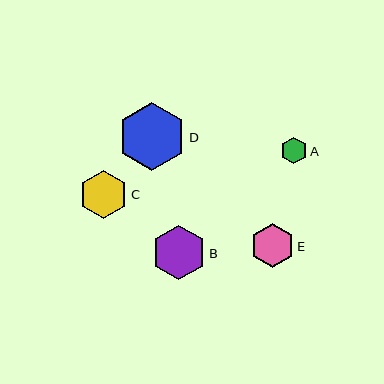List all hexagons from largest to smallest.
From largest to smallest: D, B, C, E, A.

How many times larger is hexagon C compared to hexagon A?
Hexagon C is approximately 1.8 times the size of hexagon A.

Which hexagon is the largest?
Hexagon D is the largest with a size of approximately 68 pixels.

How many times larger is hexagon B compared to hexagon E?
Hexagon B is approximately 1.3 times the size of hexagon E.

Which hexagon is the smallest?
Hexagon A is the smallest with a size of approximately 27 pixels.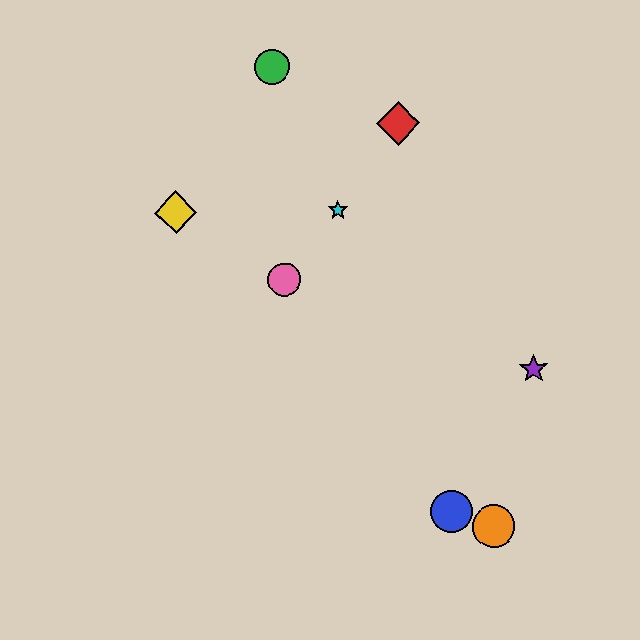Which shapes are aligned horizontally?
The yellow diamond, the cyan star are aligned horizontally.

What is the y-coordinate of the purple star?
The purple star is at y≈369.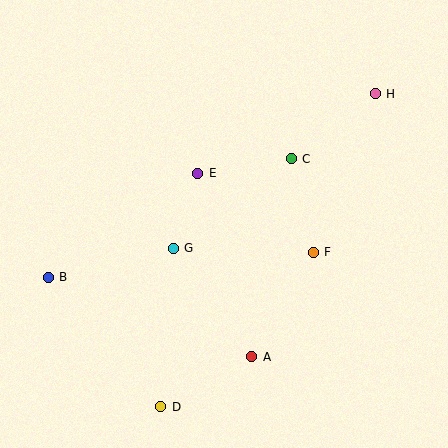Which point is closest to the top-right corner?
Point H is closest to the top-right corner.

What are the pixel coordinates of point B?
Point B is at (48, 277).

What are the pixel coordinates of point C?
Point C is at (291, 159).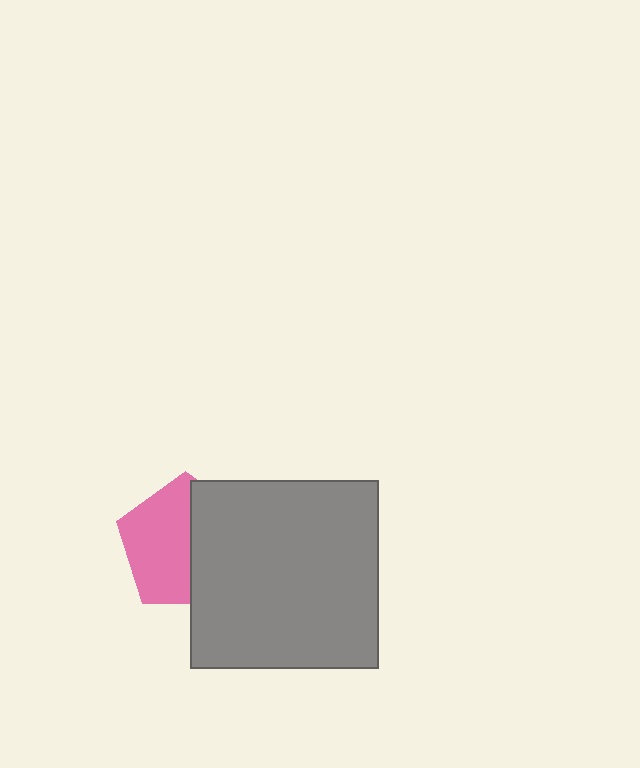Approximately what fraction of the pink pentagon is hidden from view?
Roughly 46% of the pink pentagon is hidden behind the gray square.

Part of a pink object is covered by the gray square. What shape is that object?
It is a pentagon.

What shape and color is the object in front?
The object in front is a gray square.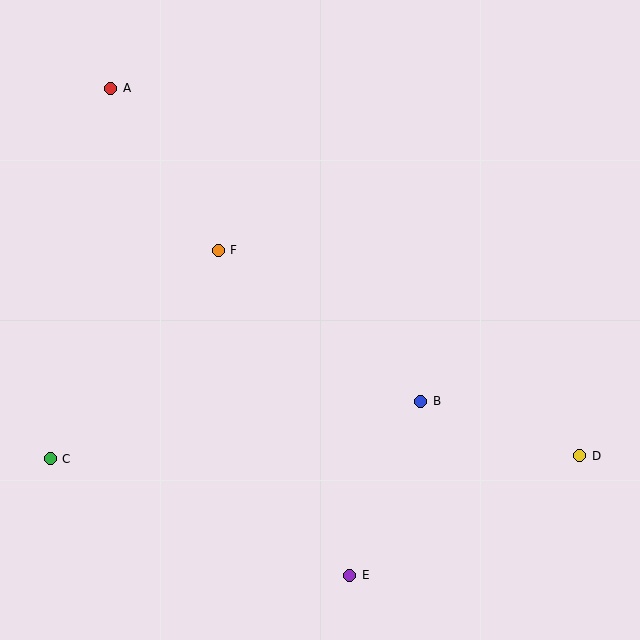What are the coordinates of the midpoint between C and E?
The midpoint between C and E is at (200, 517).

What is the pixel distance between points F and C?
The distance between F and C is 268 pixels.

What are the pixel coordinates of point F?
Point F is at (218, 250).